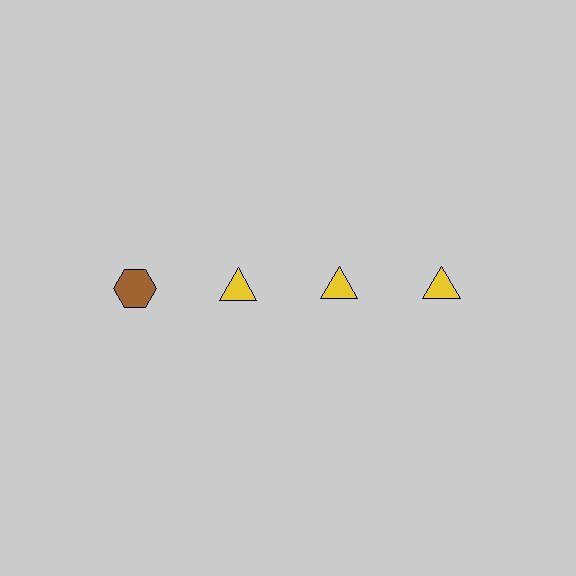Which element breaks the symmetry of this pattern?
The brown hexagon in the top row, leftmost column breaks the symmetry. All other shapes are yellow triangles.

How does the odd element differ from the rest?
It differs in both color (brown instead of yellow) and shape (hexagon instead of triangle).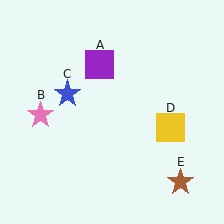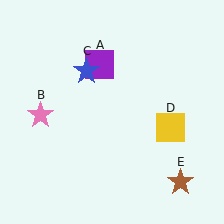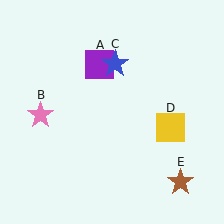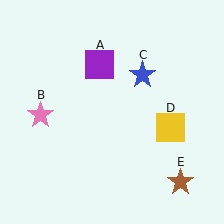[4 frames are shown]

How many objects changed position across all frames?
1 object changed position: blue star (object C).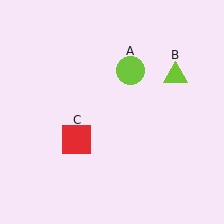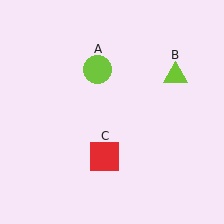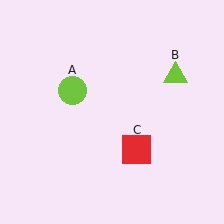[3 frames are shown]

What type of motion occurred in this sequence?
The lime circle (object A), red square (object C) rotated counterclockwise around the center of the scene.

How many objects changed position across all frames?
2 objects changed position: lime circle (object A), red square (object C).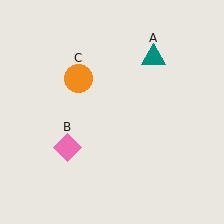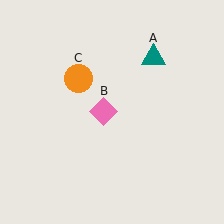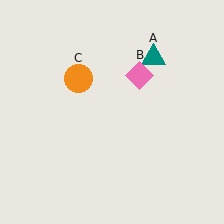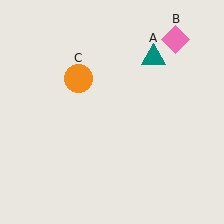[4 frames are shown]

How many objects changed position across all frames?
1 object changed position: pink diamond (object B).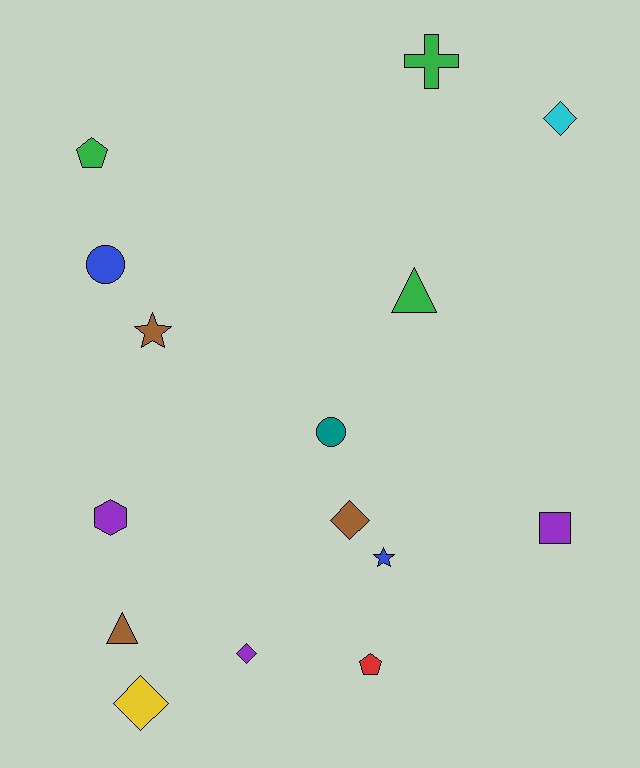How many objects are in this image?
There are 15 objects.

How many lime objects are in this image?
There are no lime objects.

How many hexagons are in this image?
There is 1 hexagon.